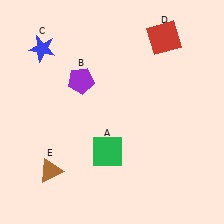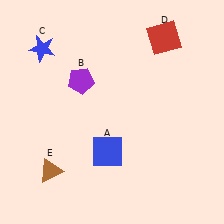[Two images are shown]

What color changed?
The square (A) changed from green in Image 1 to blue in Image 2.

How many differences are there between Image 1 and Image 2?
There is 1 difference between the two images.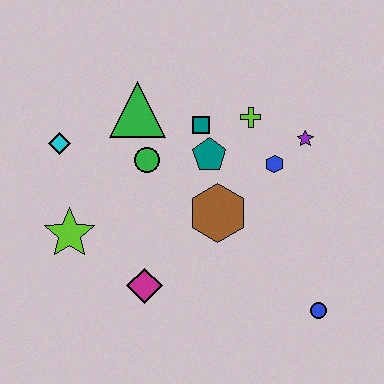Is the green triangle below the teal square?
No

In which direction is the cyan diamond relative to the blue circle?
The cyan diamond is to the left of the blue circle.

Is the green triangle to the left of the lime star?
No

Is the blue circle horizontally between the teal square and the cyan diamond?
No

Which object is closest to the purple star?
The blue hexagon is closest to the purple star.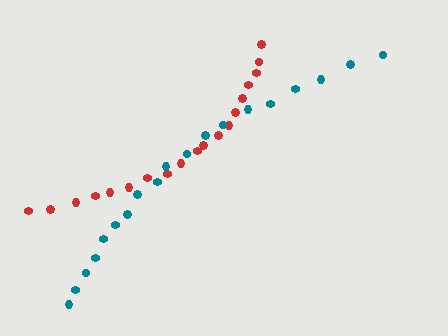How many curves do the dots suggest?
There are 2 distinct paths.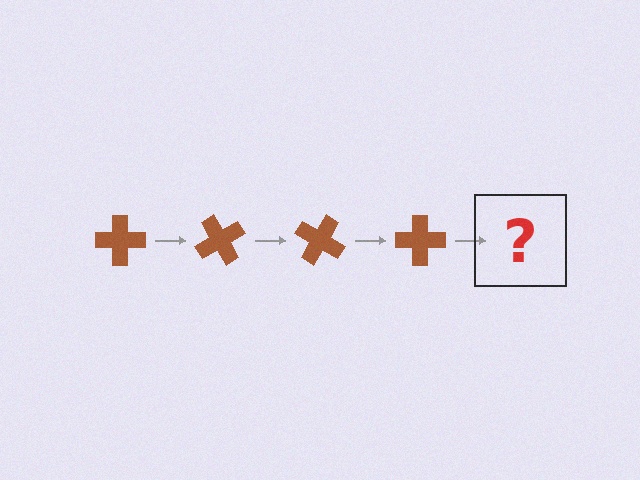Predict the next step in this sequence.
The next step is a brown cross rotated 240 degrees.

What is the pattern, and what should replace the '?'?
The pattern is that the cross rotates 60 degrees each step. The '?' should be a brown cross rotated 240 degrees.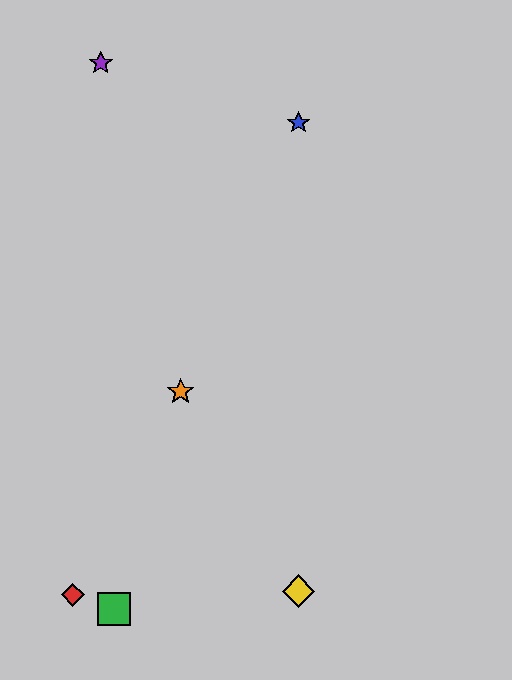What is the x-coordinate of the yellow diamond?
The yellow diamond is at x≈298.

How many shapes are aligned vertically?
2 shapes (the blue star, the yellow diamond) are aligned vertically.